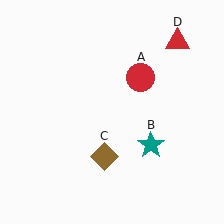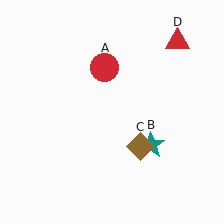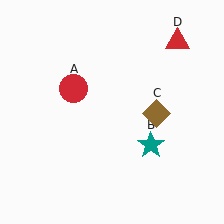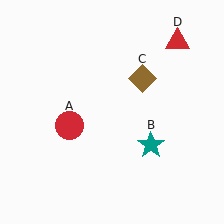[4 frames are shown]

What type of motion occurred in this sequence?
The red circle (object A), brown diamond (object C) rotated counterclockwise around the center of the scene.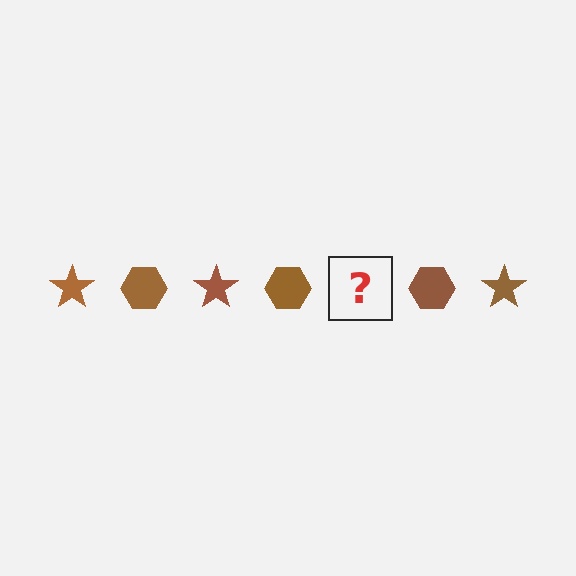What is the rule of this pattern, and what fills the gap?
The rule is that the pattern cycles through star, hexagon shapes in brown. The gap should be filled with a brown star.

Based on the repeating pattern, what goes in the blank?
The blank should be a brown star.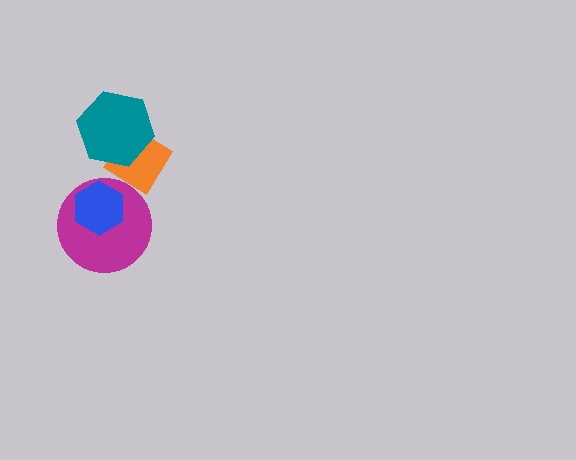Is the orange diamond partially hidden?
Yes, it is partially covered by another shape.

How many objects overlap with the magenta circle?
1 object overlaps with the magenta circle.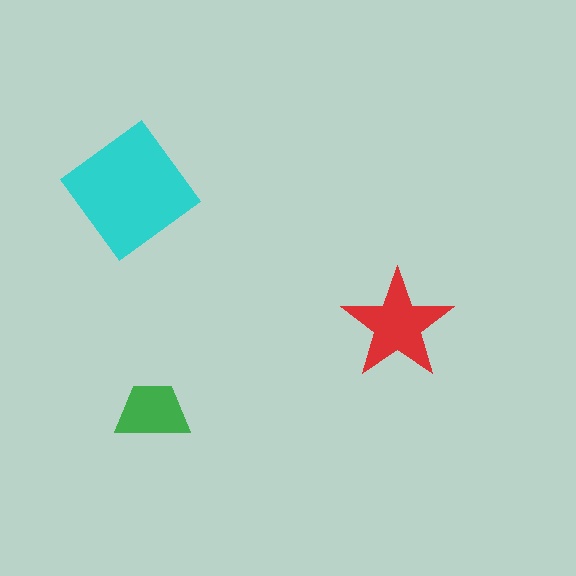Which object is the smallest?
The green trapezoid.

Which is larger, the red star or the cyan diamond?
The cyan diamond.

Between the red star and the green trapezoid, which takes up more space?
The red star.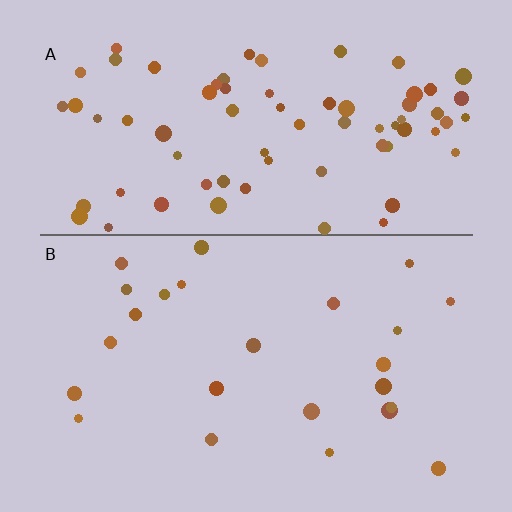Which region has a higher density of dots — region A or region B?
A (the top).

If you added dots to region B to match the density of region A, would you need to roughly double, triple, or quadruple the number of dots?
Approximately triple.